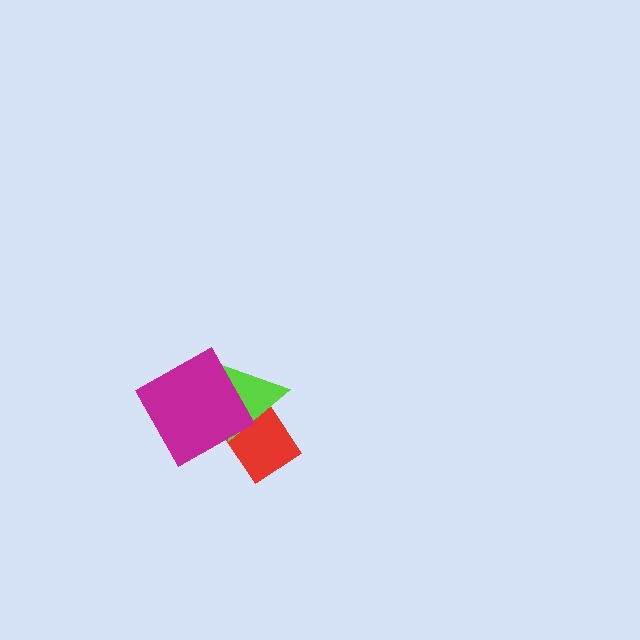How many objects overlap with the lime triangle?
2 objects overlap with the lime triangle.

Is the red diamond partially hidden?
Yes, it is partially covered by another shape.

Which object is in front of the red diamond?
The lime triangle is in front of the red diamond.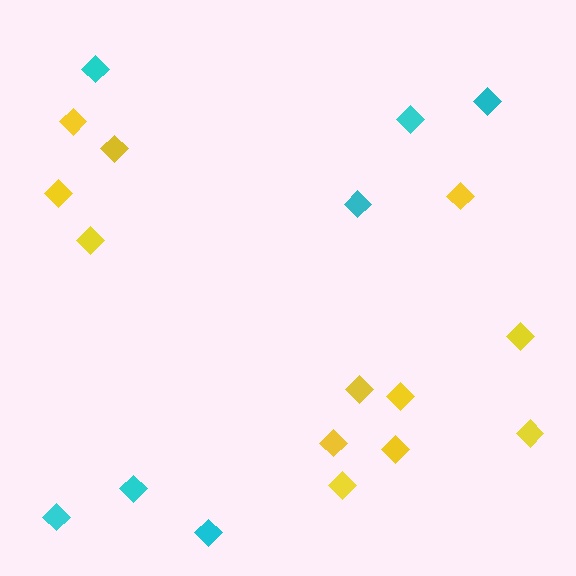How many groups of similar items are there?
There are 2 groups: one group of yellow diamonds (12) and one group of cyan diamonds (7).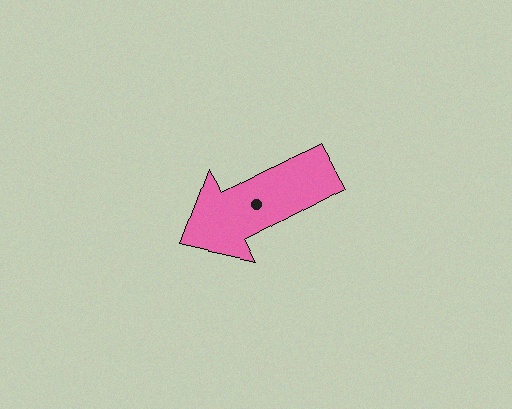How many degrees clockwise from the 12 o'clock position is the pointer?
Approximately 242 degrees.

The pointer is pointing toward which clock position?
Roughly 8 o'clock.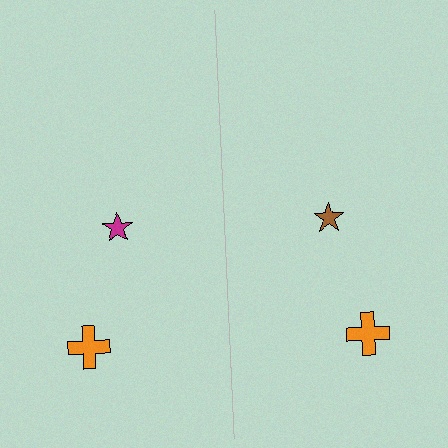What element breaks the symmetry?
The brown star on the right side breaks the symmetry — its mirror counterpart is magenta.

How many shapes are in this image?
There are 4 shapes in this image.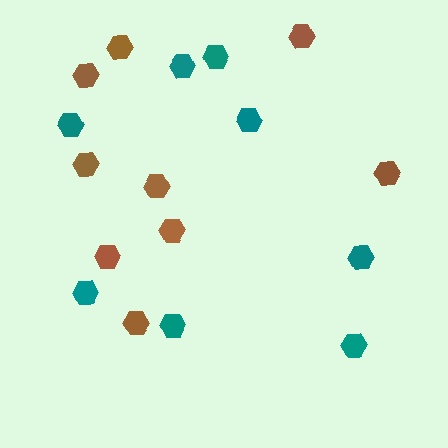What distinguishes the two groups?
There are 2 groups: one group of teal hexagons (8) and one group of brown hexagons (9).